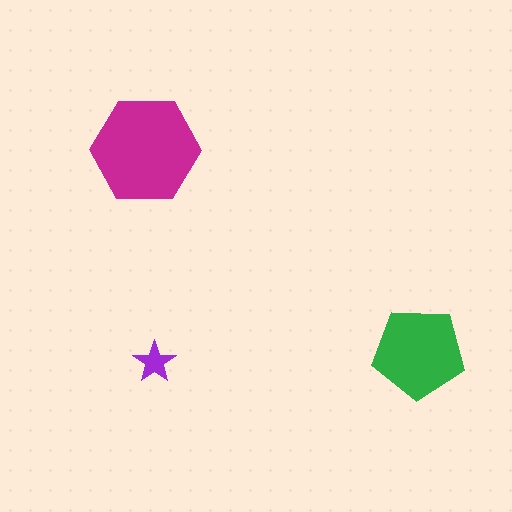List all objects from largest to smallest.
The magenta hexagon, the green pentagon, the purple star.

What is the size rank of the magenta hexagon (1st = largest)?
1st.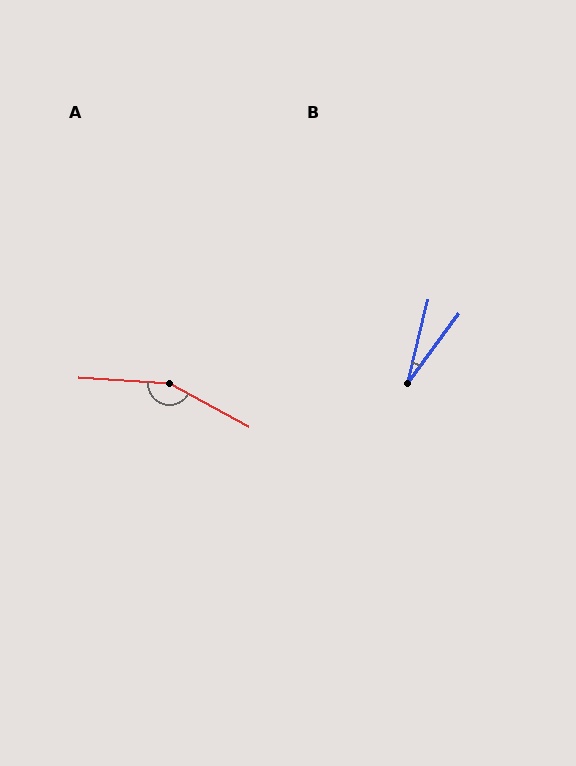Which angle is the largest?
A, at approximately 154 degrees.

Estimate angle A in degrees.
Approximately 154 degrees.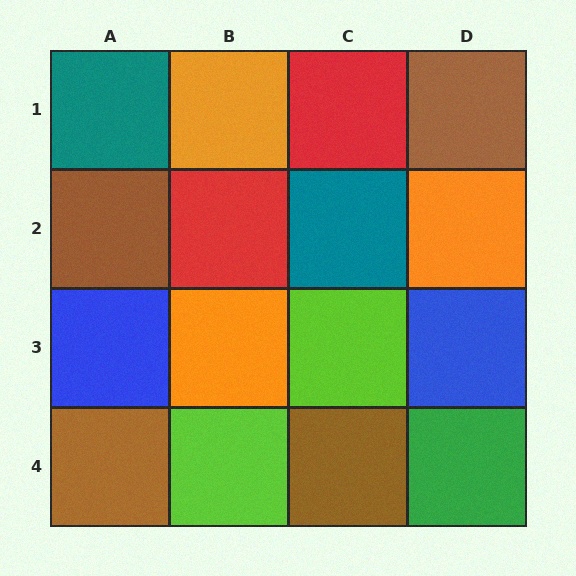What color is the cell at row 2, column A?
Brown.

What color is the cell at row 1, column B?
Orange.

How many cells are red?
2 cells are red.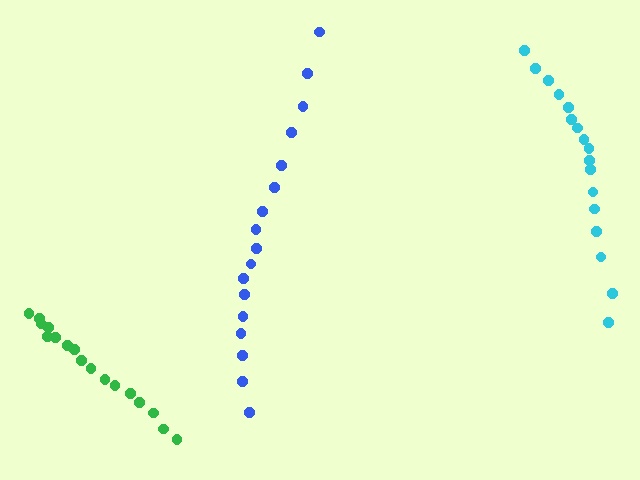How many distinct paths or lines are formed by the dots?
There are 3 distinct paths.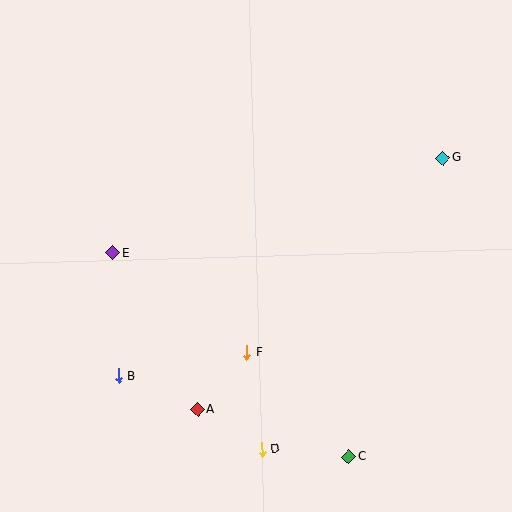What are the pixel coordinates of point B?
Point B is at (119, 376).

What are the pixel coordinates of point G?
Point G is at (443, 158).